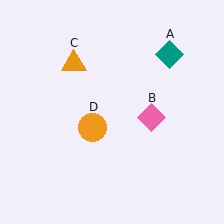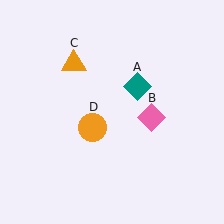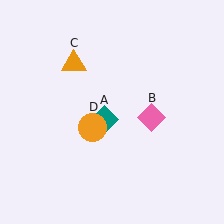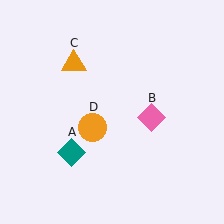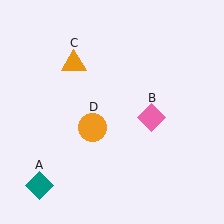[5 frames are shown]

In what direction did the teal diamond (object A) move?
The teal diamond (object A) moved down and to the left.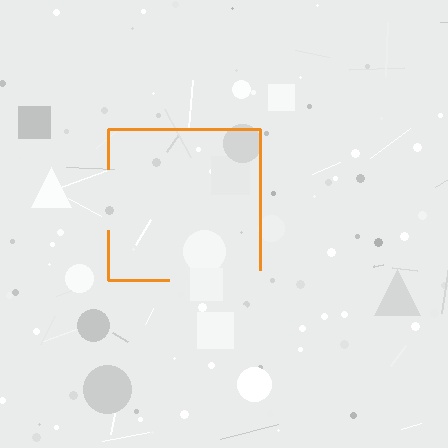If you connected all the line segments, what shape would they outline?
They would outline a square.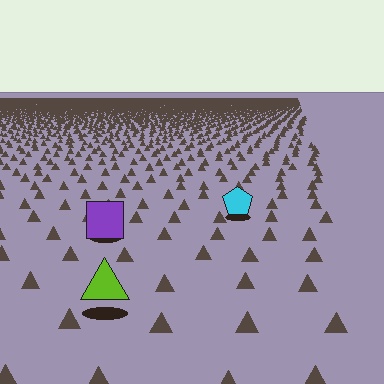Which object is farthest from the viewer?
The cyan pentagon is farthest from the viewer. It appears smaller and the ground texture around it is denser.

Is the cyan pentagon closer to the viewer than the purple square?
No. The purple square is closer — you can tell from the texture gradient: the ground texture is coarser near it.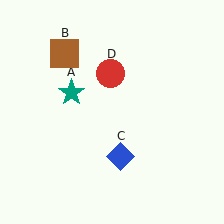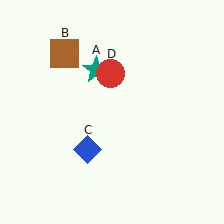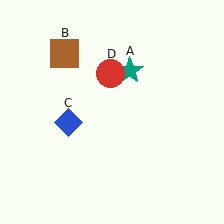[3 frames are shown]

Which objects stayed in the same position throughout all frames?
Brown square (object B) and red circle (object D) remained stationary.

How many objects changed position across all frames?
2 objects changed position: teal star (object A), blue diamond (object C).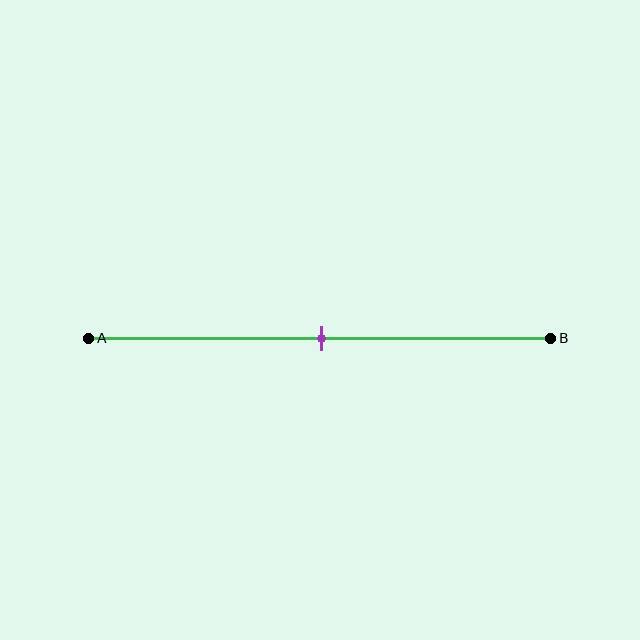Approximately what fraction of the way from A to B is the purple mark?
The purple mark is approximately 50% of the way from A to B.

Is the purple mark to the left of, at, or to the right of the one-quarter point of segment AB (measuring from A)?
The purple mark is to the right of the one-quarter point of segment AB.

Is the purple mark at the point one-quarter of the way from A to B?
No, the mark is at about 50% from A, not at the 25% one-quarter point.